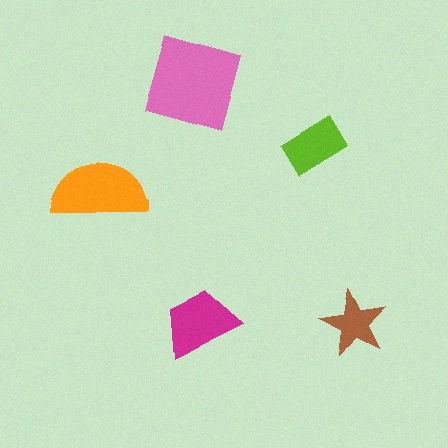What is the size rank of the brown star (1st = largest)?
5th.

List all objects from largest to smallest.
The pink diamond, the orange semicircle, the magenta trapezoid, the lime rectangle, the brown star.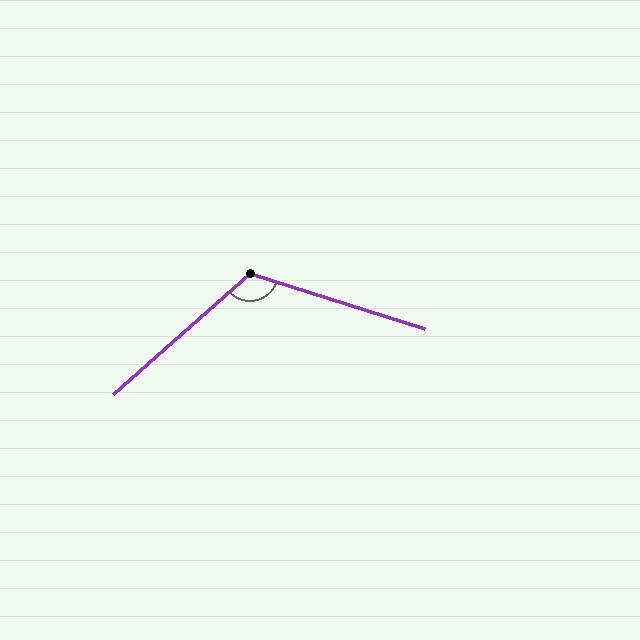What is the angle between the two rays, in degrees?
Approximately 121 degrees.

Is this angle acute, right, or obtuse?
It is obtuse.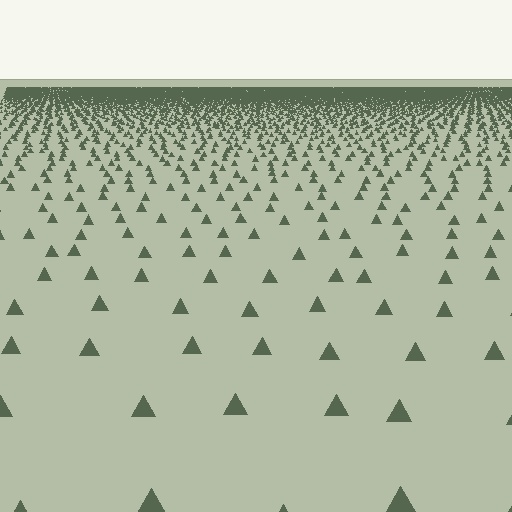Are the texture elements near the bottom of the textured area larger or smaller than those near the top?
Larger. Near the bottom, elements are closer to the viewer and appear at a bigger on-screen size.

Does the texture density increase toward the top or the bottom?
Density increases toward the top.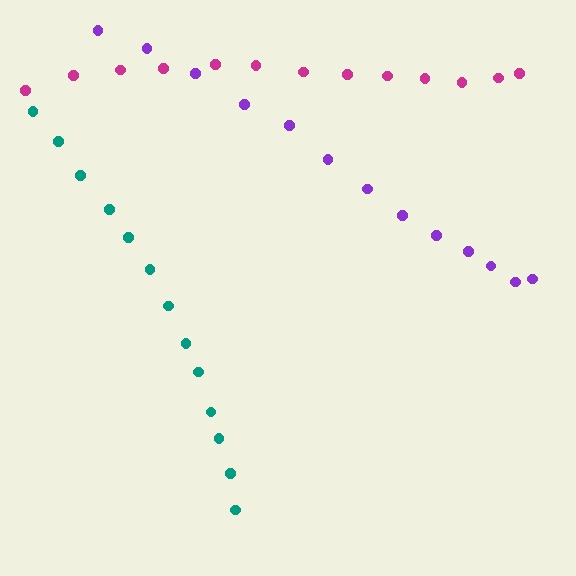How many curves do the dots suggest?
There are 3 distinct paths.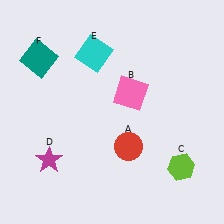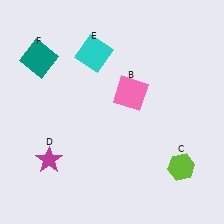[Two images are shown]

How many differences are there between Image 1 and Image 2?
There is 1 difference between the two images.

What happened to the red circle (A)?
The red circle (A) was removed in Image 2. It was in the bottom-right area of Image 1.